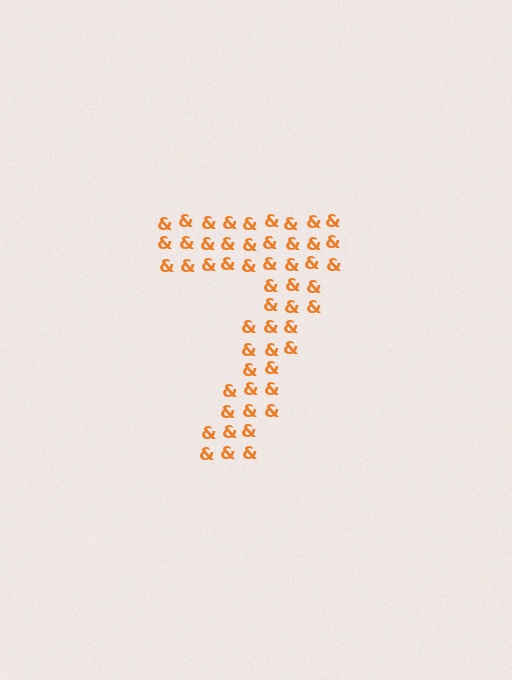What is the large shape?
The large shape is the digit 7.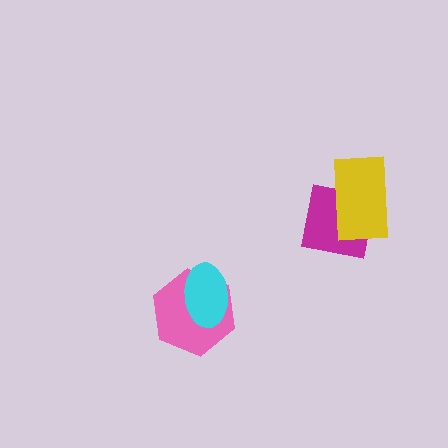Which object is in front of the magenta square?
The yellow rectangle is in front of the magenta square.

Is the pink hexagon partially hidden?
Yes, it is partially covered by another shape.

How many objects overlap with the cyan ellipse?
1 object overlaps with the cyan ellipse.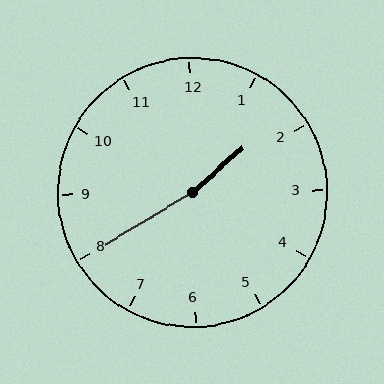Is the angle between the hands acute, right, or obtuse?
It is obtuse.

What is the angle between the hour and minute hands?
Approximately 170 degrees.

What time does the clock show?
1:40.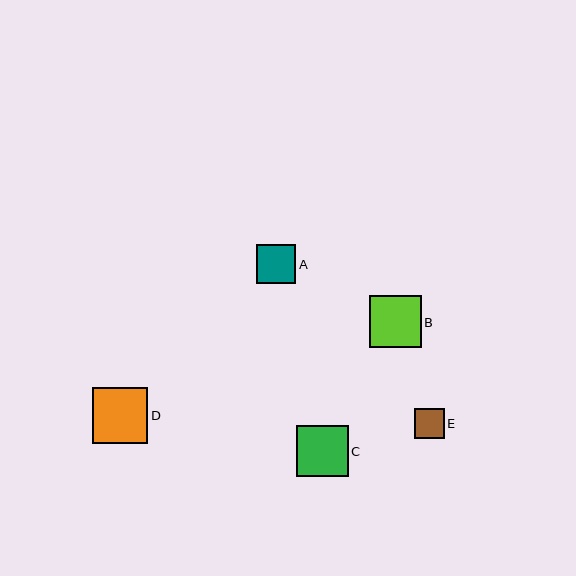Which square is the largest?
Square D is the largest with a size of approximately 56 pixels.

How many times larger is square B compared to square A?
Square B is approximately 1.3 times the size of square A.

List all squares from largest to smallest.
From largest to smallest: D, B, C, A, E.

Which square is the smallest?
Square E is the smallest with a size of approximately 30 pixels.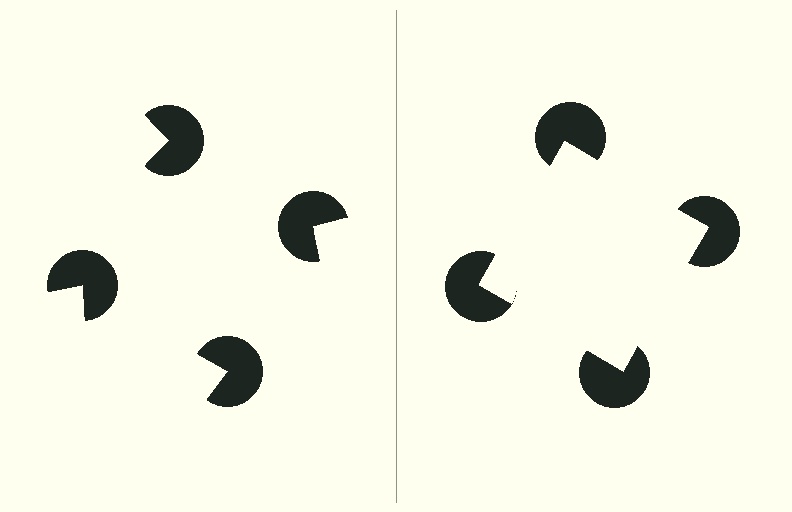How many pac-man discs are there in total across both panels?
8 — 4 on each side.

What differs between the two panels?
The pac-man discs are positioned identically on both sides; only the wedge orientations differ. On the right they align to a square; on the left they are misaligned.